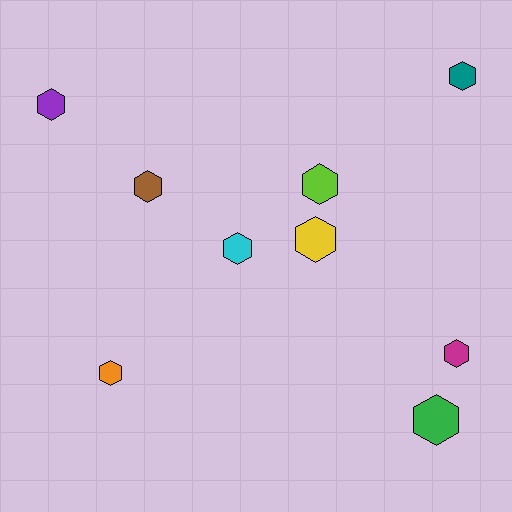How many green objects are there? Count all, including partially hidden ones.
There is 1 green object.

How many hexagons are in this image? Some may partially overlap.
There are 9 hexagons.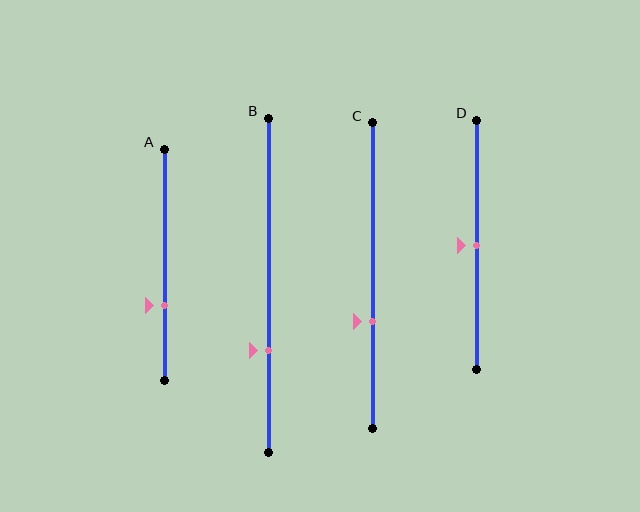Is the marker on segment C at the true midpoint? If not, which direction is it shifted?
No, the marker on segment C is shifted downward by about 15% of the segment length.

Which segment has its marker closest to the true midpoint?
Segment D has its marker closest to the true midpoint.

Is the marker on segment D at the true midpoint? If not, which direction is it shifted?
Yes, the marker on segment D is at the true midpoint.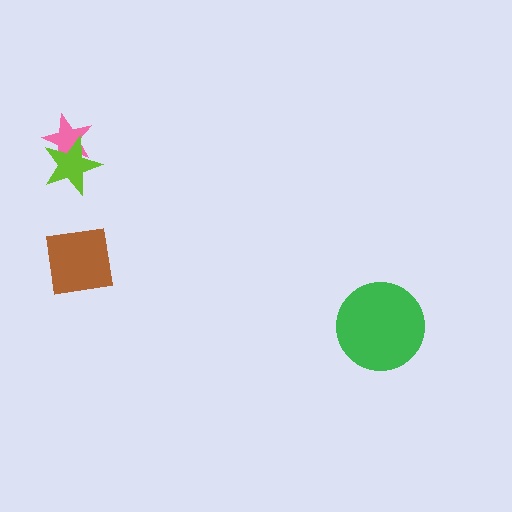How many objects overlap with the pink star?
1 object overlaps with the pink star.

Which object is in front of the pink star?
The lime star is in front of the pink star.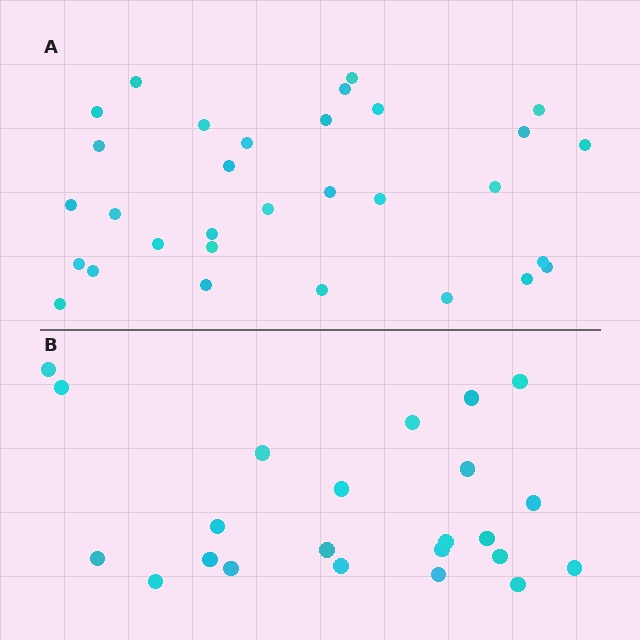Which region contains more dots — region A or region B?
Region A (the top region) has more dots.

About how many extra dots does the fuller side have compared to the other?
Region A has roughly 8 or so more dots than region B.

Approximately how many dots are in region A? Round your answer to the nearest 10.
About 30 dots. (The exact count is 31, which rounds to 30.)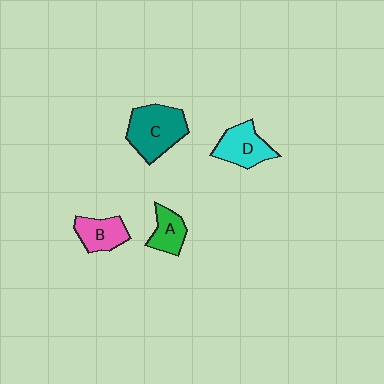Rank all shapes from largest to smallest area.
From largest to smallest: C (teal), D (cyan), B (pink), A (green).